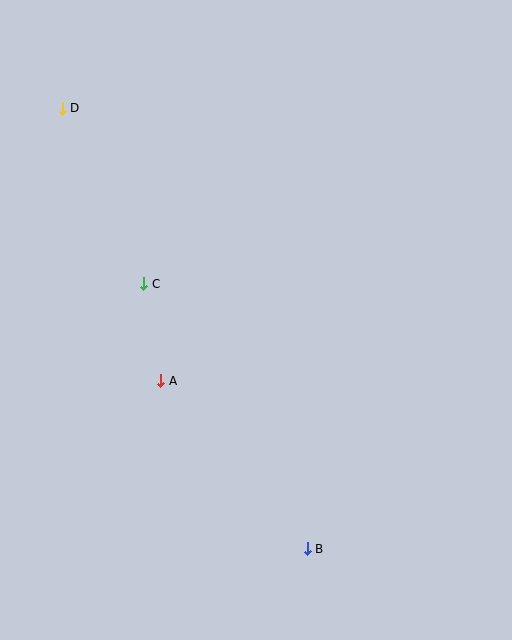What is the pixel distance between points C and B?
The distance between C and B is 311 pixels.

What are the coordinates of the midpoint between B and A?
The midpoint between B and A is at (234, 465).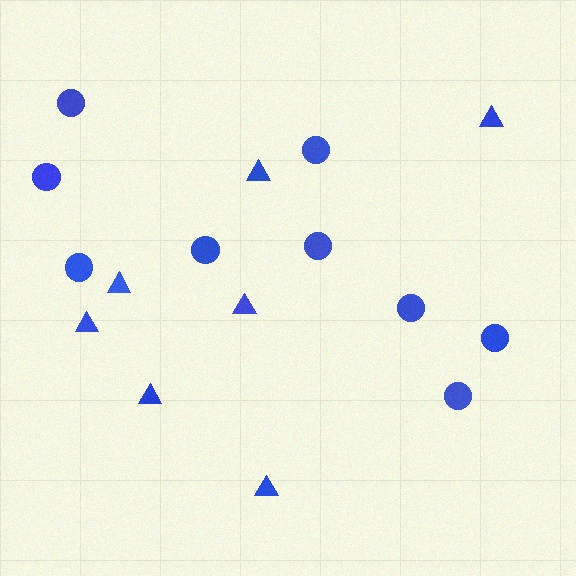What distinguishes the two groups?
There are 2 groups: one group of circles (9) and one group of triangles (7).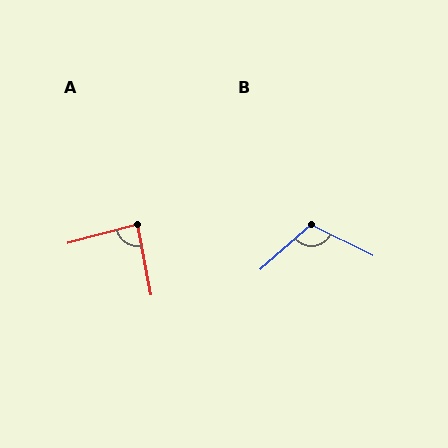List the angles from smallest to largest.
A (86°), B (112°).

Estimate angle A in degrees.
Approximately 86 degrees.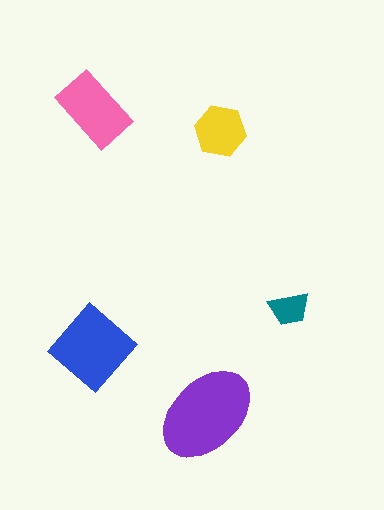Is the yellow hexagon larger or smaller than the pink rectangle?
Smaller.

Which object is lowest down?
The purple ellipse is bottommost.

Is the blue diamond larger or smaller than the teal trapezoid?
Larger.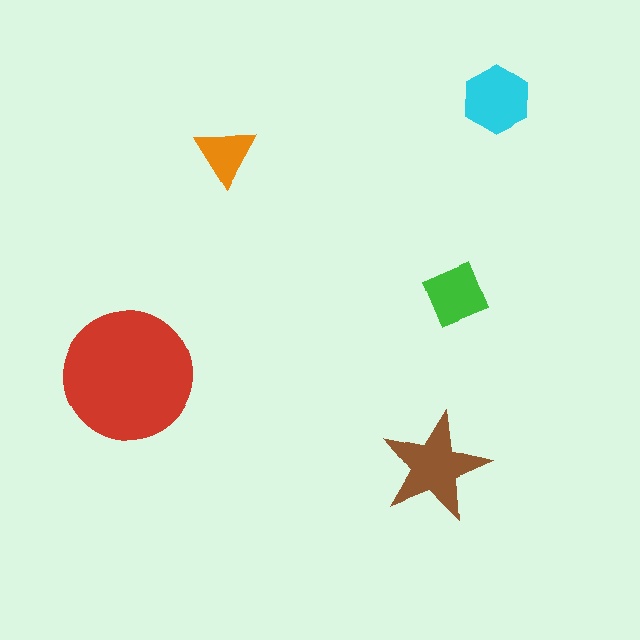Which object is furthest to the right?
The cyan hexagon is rightmost.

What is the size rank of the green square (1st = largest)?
4th.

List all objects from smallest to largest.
The orange triangle, the green square, the cyan hexagon, the brown star, the red circle.